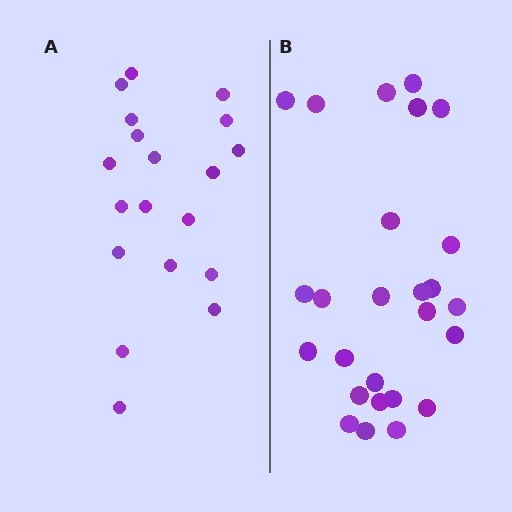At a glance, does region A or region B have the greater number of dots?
Region B (the right region) has more dots.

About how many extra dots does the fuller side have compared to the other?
Region B has roughly 8 or so more dots than region A.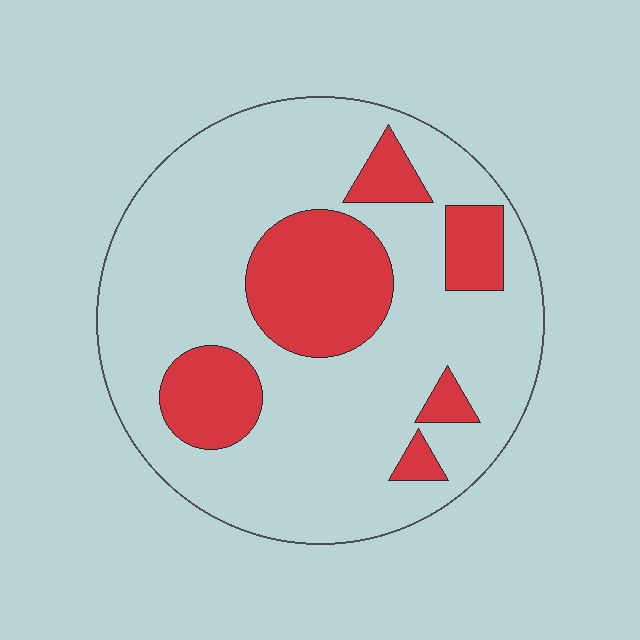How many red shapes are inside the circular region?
6.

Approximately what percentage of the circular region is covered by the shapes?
Approximately 25%.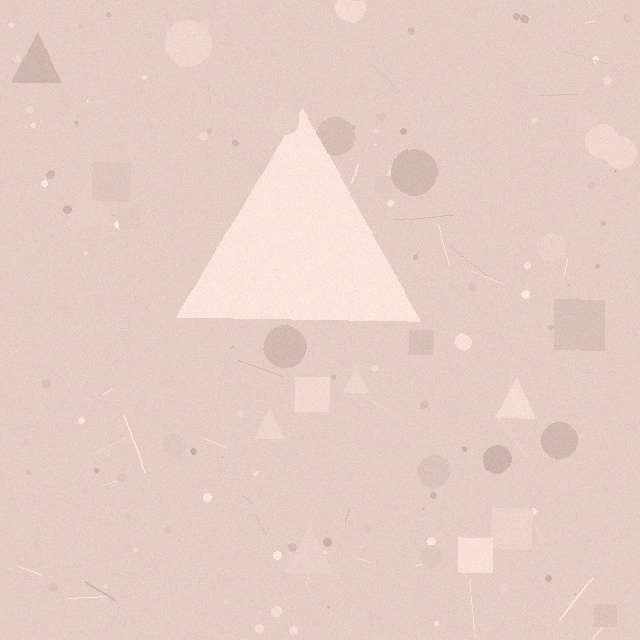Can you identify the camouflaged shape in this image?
The camouflaged shape is a triangle.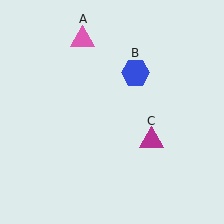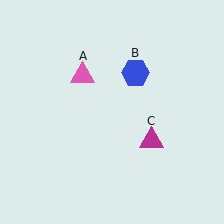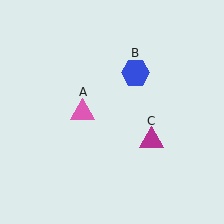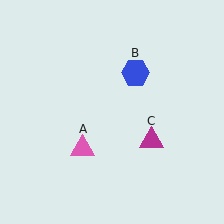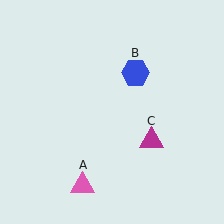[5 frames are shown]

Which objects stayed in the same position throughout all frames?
Blue hexagon (object B) and magenta triangle (object C) remained stationary.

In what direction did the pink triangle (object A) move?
The pink triangle (object A) moved down.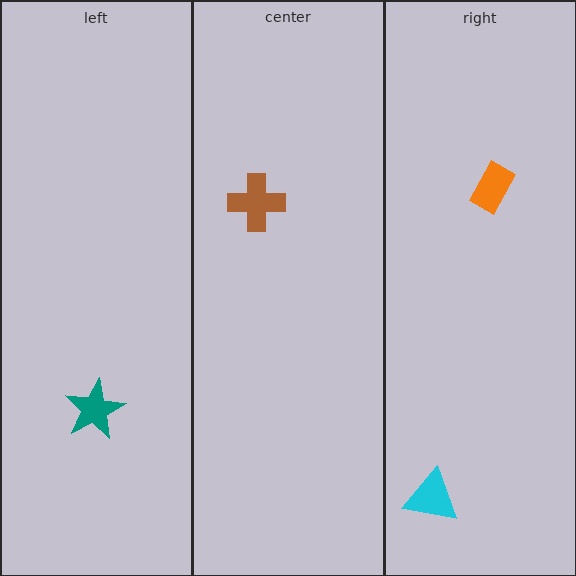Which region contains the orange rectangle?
The right region.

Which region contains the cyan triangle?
The right region.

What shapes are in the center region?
The brown cross.